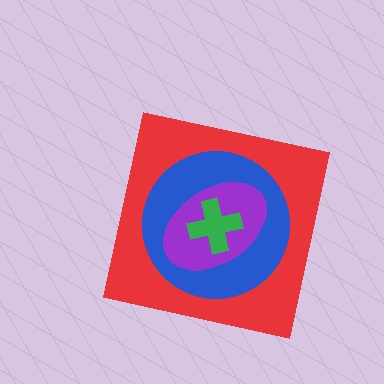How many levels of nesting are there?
4.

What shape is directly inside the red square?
The blue circle.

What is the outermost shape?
The red square.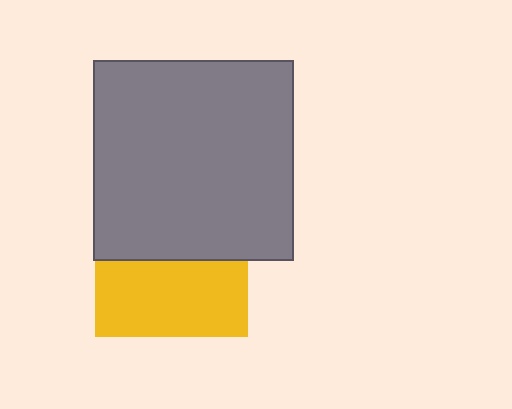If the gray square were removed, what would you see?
You would see the complete yellow square.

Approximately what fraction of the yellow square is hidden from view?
Roughly 51% of the yellow square is hidden behind the gray square.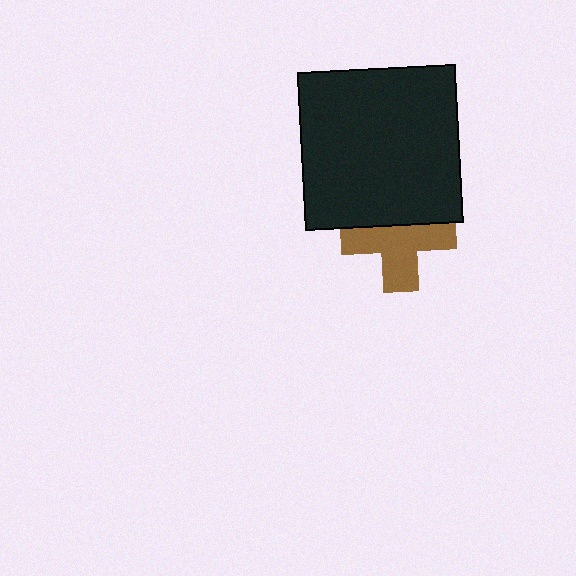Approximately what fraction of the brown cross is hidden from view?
Roughly 35% of the brown cross is hidden behind the black square.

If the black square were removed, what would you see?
You would see the complete brown cross.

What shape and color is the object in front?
The object in front is a black square.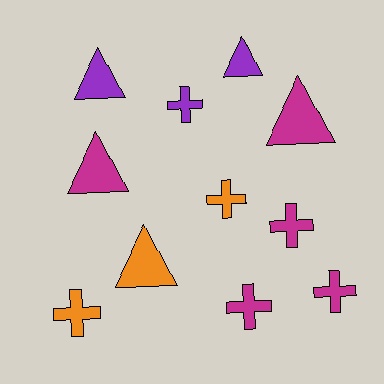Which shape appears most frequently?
Cross, with 6 objects.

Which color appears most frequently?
Magenta, with 5 objects.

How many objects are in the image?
There are 11 objects.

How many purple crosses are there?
There is 1 purple cross.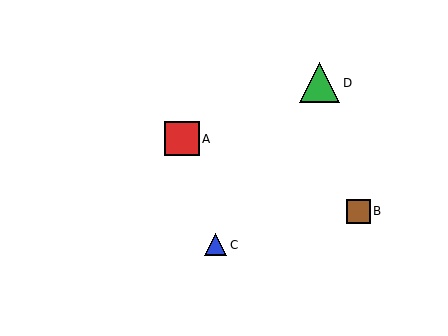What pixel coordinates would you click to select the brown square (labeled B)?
Click at (358, 211) to select the brown square B.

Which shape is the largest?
The green triangle (labeled D) is the largest.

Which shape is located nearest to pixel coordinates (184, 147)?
The red square (labeled A) at (182, 139) is nearest to that location.